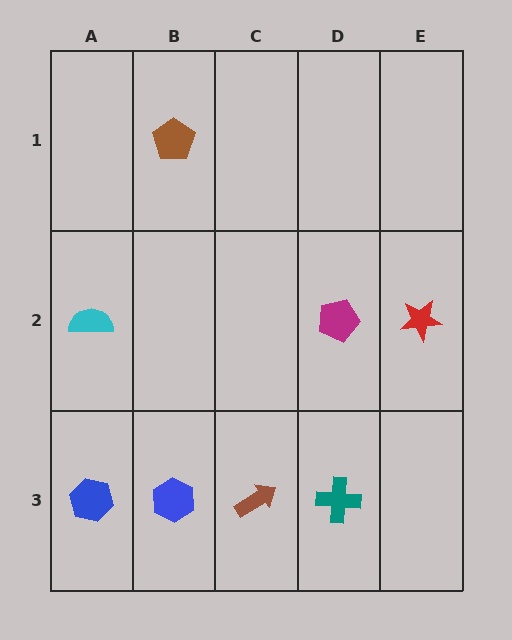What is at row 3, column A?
A blue hexagon.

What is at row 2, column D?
A magenta pentagon.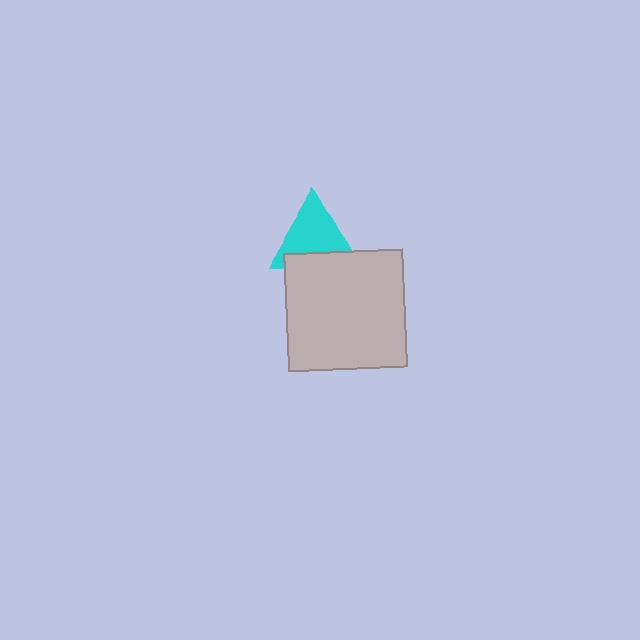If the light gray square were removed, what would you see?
You would see the complete cyan triangle.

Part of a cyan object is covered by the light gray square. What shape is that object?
It is a triangle.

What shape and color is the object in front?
The object in front is a light gray square.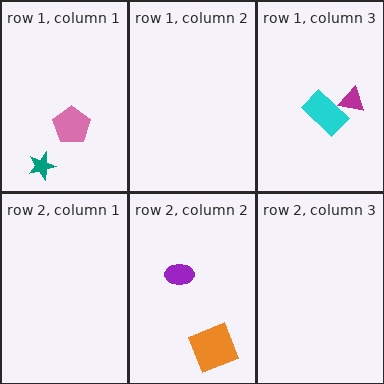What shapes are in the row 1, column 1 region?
The pink pentagon, the teal star.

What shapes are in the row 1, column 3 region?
The magenta triangle, the cyan rectangle.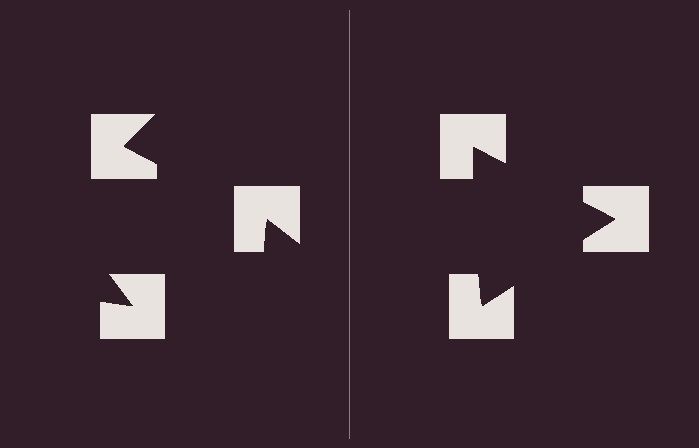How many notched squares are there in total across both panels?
6 — 3 on each side.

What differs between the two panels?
The notched squares are positioned identically on both sides; only the wedge orientations differ. On the right they align to a triangle; on the left they are misaligned.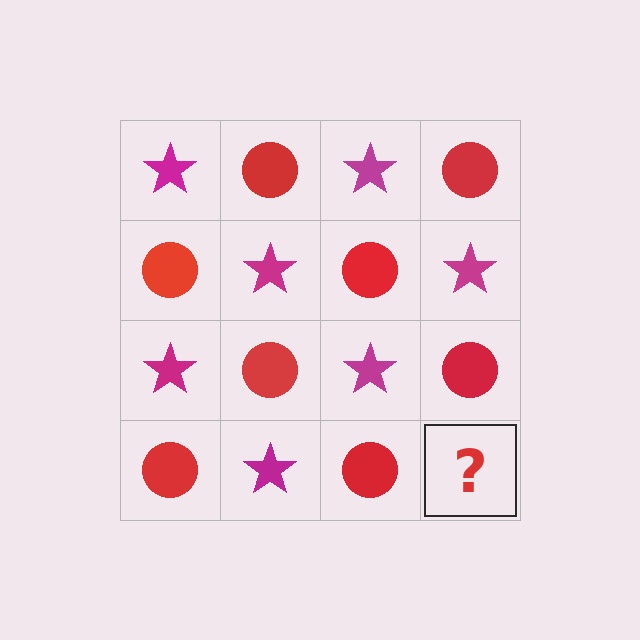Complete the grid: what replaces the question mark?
The question mark should be replaced with a magenta star.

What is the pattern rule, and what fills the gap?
The rule is that it alternates magenta star and red circle in a checkerboard pattern. The gap should be filled with a magenta star.